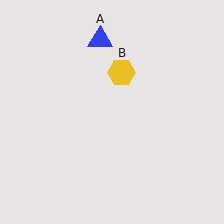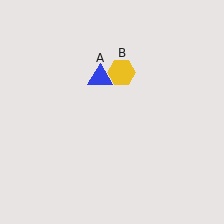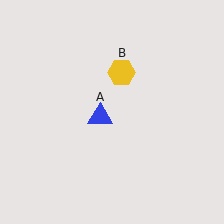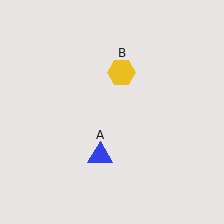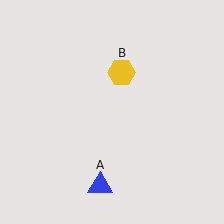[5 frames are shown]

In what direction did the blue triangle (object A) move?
The blue triangle (object A) moved down.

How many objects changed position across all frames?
1 object changed position: blue triangle (object A).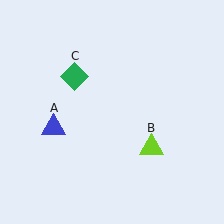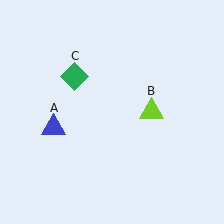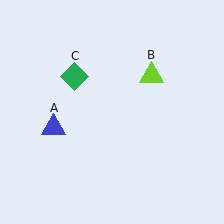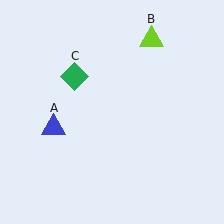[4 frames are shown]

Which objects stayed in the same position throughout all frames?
Blue triangle (object A) and green diamond (object C) remained stationary.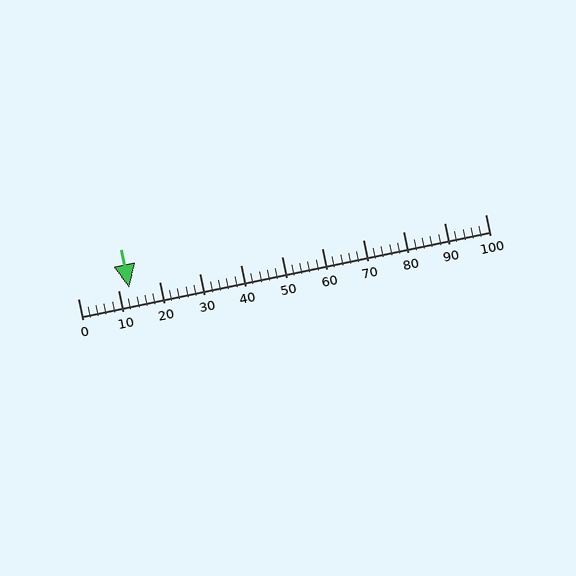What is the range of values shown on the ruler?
The ruler shows values from 0 to 100.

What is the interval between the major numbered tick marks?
The major tick marks are spaced 10 units apart.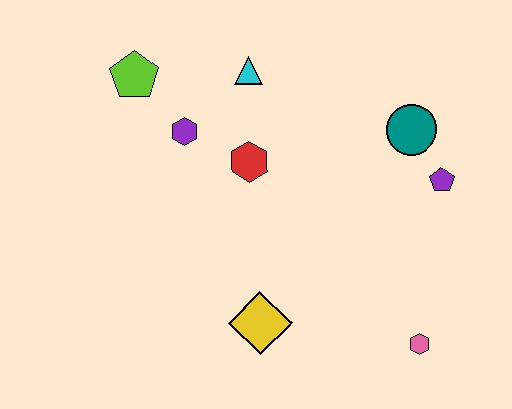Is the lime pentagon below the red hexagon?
No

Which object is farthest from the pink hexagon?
The lime pentagon is farthest from the pink hexagon.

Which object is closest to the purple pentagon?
The teal circle is closest to the purple pentagon.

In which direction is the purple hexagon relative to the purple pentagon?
The purple hexagon is to the left of the purple pentagon.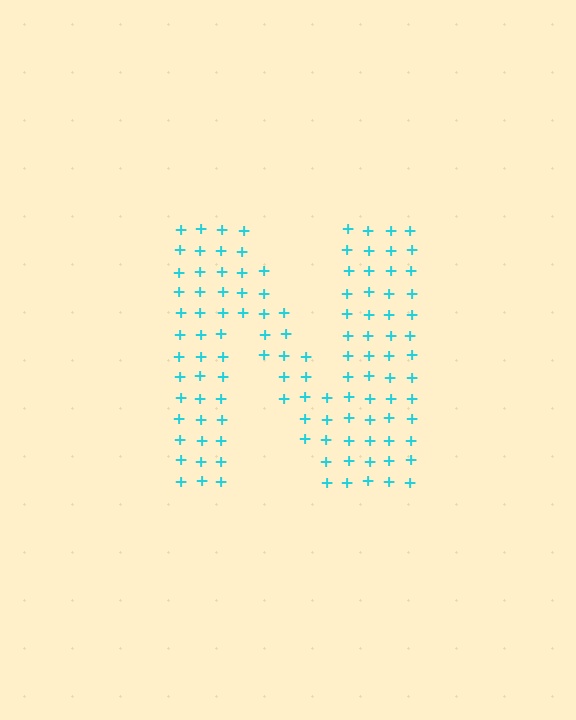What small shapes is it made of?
It is made of small plus signs.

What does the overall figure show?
The overall figure shows the letter N.